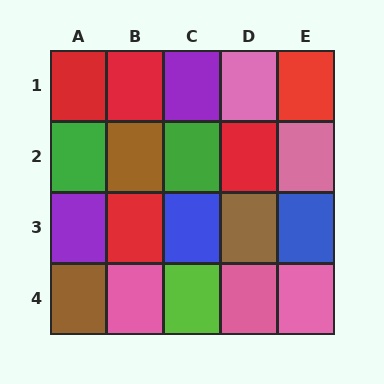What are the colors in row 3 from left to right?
Purple, red, blue, brown, blue.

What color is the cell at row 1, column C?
Purple.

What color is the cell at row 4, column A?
Brown.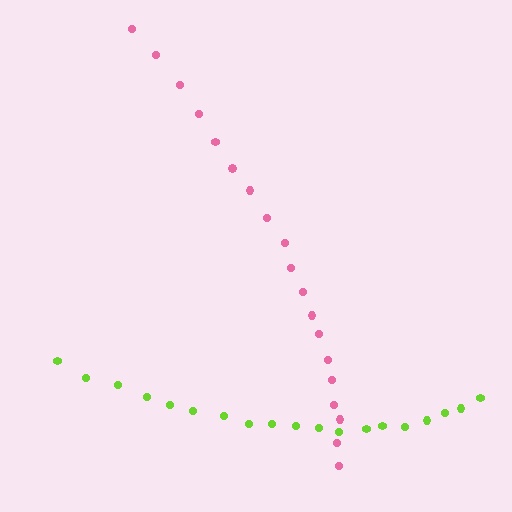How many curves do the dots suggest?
There are 2 distinct paths.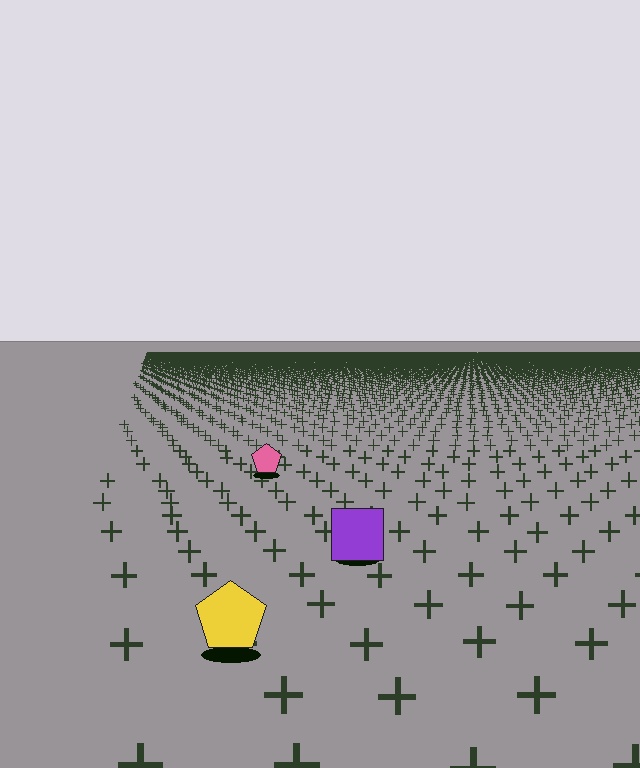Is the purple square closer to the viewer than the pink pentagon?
Yes. The purple square is closer — you can tell from the texture gradient: the ground texture is coarser near it.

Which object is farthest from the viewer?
The pink pentagon is farthest from the viewer. It appears smaller and the ground texture around it is denser.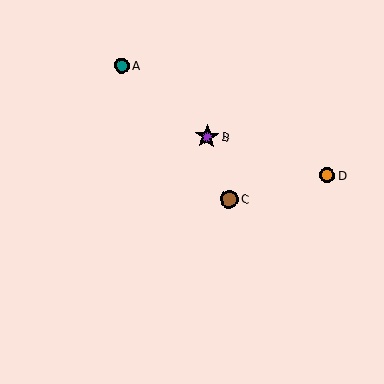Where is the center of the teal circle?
The center of the teal circle is at (122, 66).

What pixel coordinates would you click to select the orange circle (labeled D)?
Click at (327, 175) to select the orange circle D.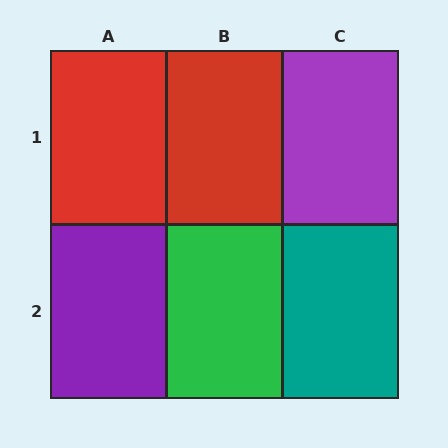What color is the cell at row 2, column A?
Purple.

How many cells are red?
2 cells are red.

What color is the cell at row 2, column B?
Green.